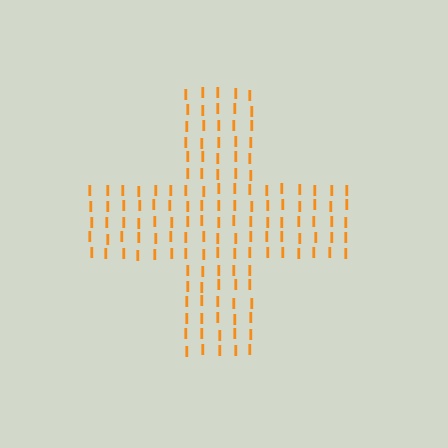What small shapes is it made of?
It is made of small letter I's.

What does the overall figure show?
The overall figure shows a cross.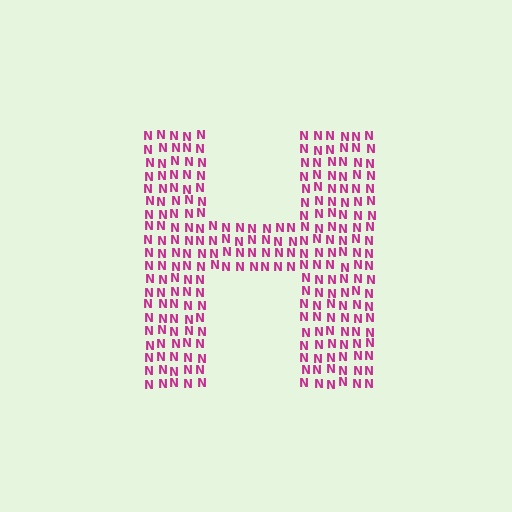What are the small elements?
The small elements are letter N's.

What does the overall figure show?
The overall figure shows the letter H.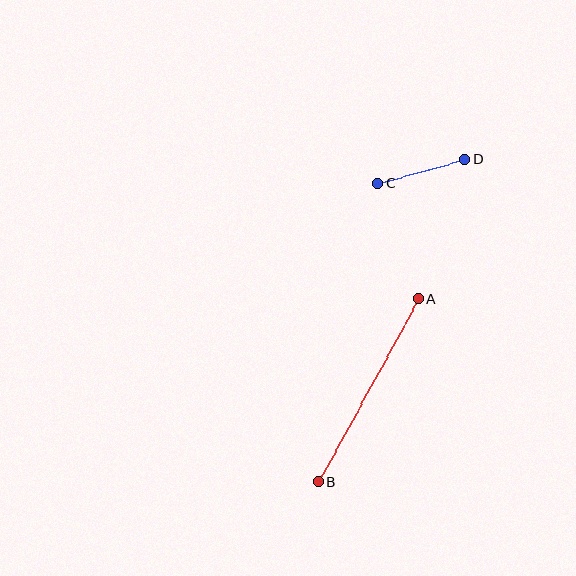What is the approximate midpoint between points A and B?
The midpoint is at approximately (368, 391) pixels.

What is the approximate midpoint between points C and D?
The midpoint is at approximately (421, 171) pixels.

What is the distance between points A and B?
The distance is approximately 208 pixels.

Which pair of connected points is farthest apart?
Points A and B are farthest apart.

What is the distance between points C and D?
The distance is approximately 91 pixels.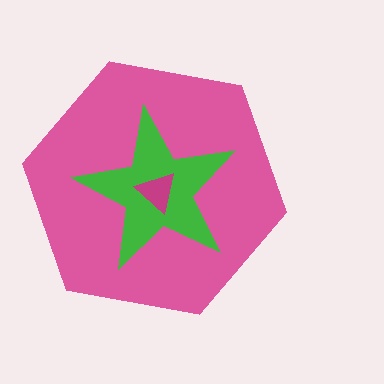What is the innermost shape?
The magenta triangle.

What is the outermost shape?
The pink hexagon.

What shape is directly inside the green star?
The magenta triangle.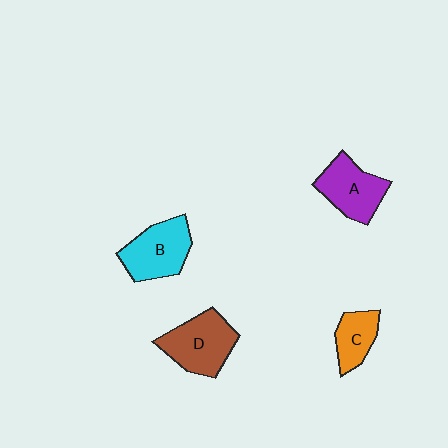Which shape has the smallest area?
Shape C (orange).